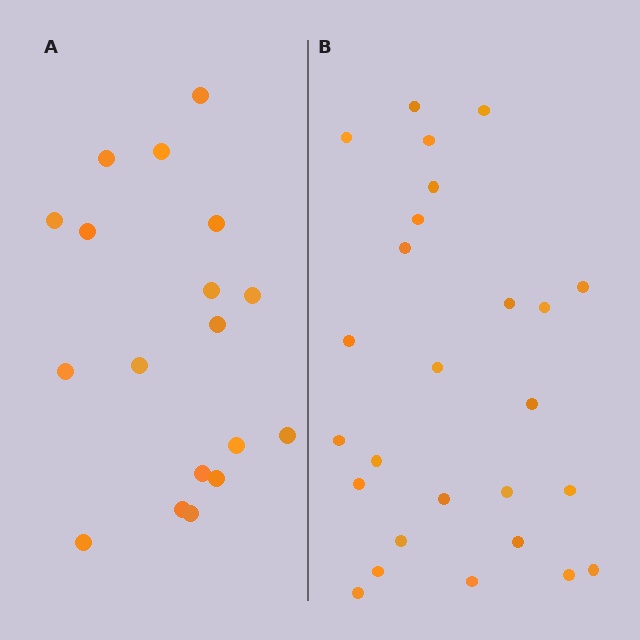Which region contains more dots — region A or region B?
Region B (the right region) has more dots.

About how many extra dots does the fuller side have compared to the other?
Region B has roughly 8 or so more dots than region A.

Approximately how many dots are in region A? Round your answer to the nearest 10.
About 20 dots. (The exact count is 18, which rounds to 20.)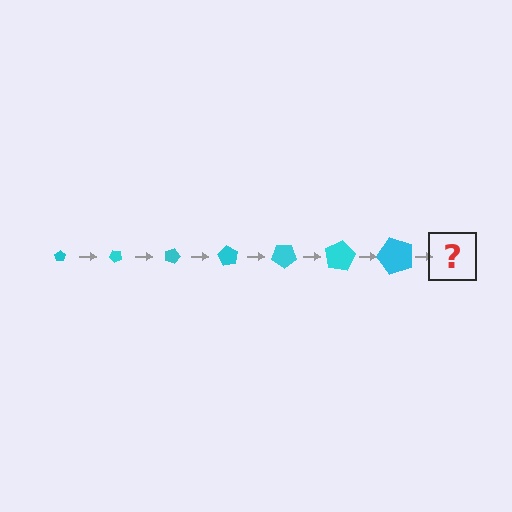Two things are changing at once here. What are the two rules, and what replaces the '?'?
The two rules are that the pentagon grows larger each step and it rotates 45 degrees each step. The '?' should be a pentagon, larger than the previous one and rotated 315 degrees from the start.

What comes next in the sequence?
The next element should be a pentagon, larger than the previous one and rotated 315 degrees from the start.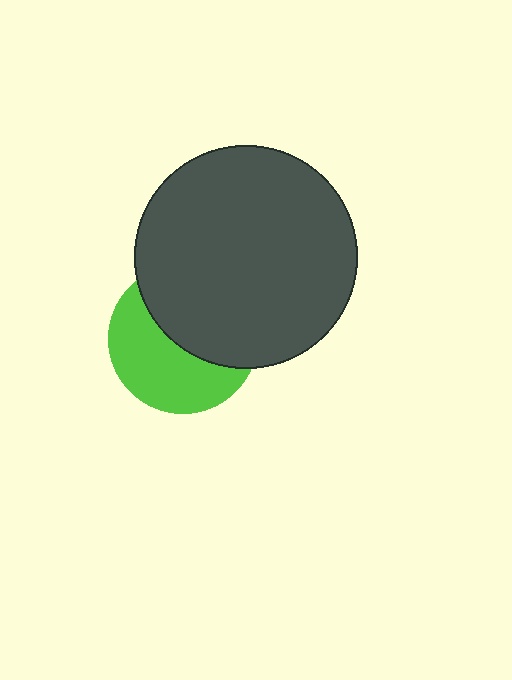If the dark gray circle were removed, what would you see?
You would see the complete lime circle.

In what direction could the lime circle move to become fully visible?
The lime circle could move down. That would shift it out from behind the dark gray circle entirely.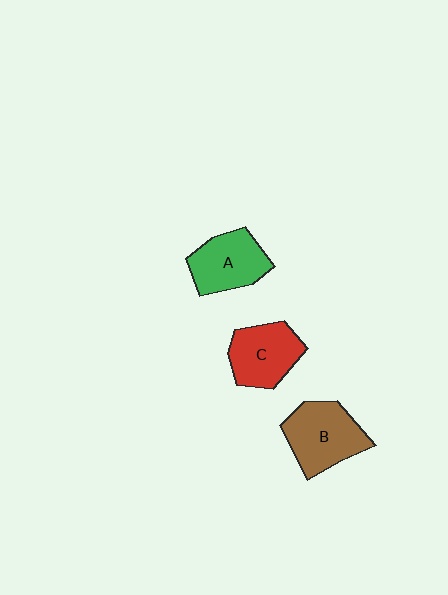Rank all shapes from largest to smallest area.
From largest to smallest: B (brown), C (red), A (green).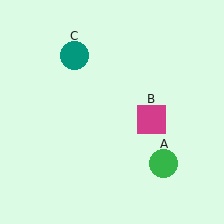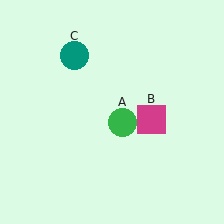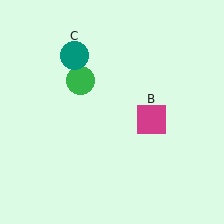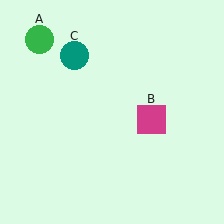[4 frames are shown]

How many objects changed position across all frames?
1 object changed position: green circle (object A).